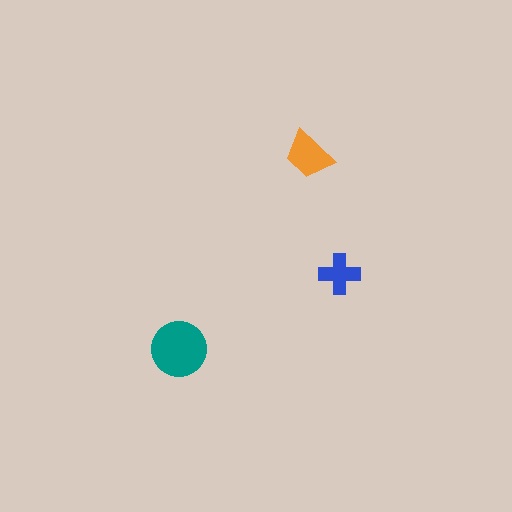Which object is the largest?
The teal circle.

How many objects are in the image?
There are 3 objects in the image.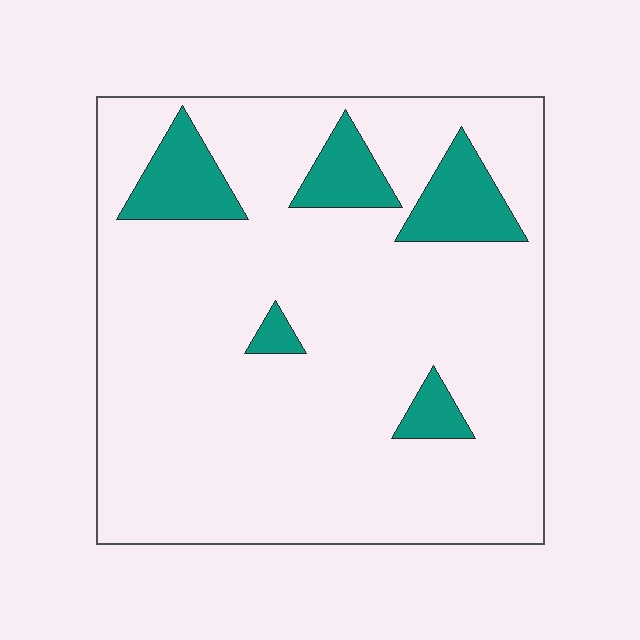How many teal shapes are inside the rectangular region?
5.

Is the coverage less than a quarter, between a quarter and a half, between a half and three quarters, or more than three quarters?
Less than a quarter.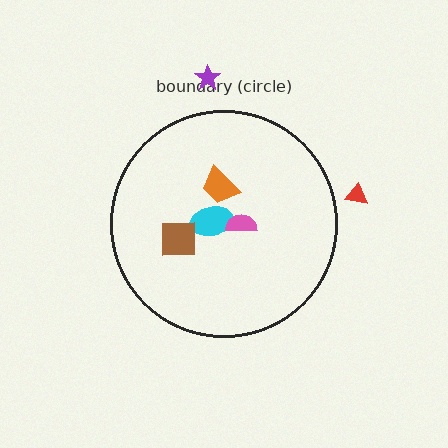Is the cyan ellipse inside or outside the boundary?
Inside.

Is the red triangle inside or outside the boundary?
Outside.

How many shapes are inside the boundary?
4 inside, 2 outside.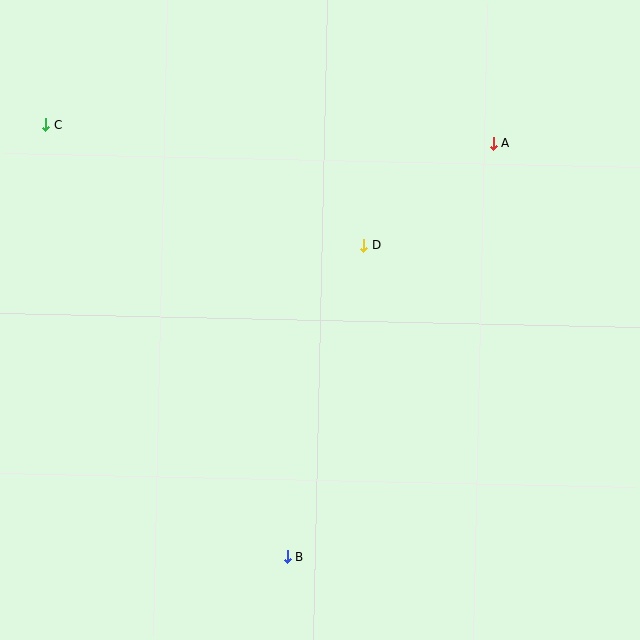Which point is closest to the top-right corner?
Point A is closest to the top-right corner.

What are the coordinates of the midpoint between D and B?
The midpoint between D and B is at (325, 401).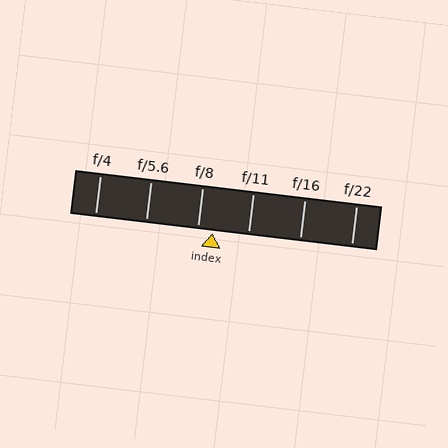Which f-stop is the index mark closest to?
The index mark is closest to f/8.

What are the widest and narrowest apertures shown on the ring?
The widest aperture shown is f/4 and the narrowest is f/22.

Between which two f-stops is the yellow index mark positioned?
The index mark is between f/8 and f/11.